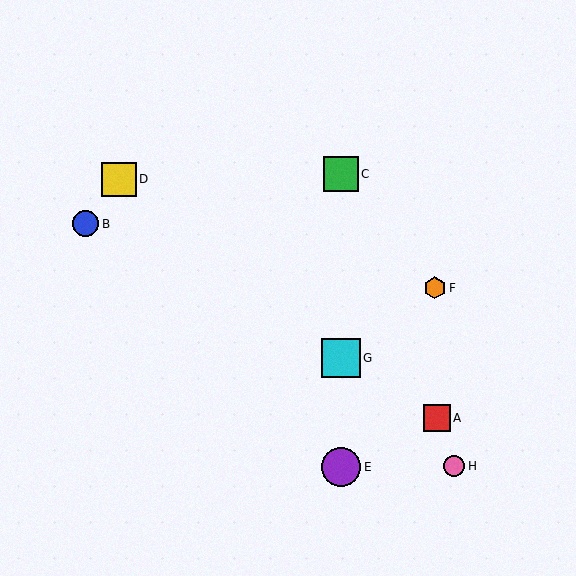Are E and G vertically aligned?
Yes, both are at x≈341.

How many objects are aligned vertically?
3 objects (C, E, G) are aligned vertically.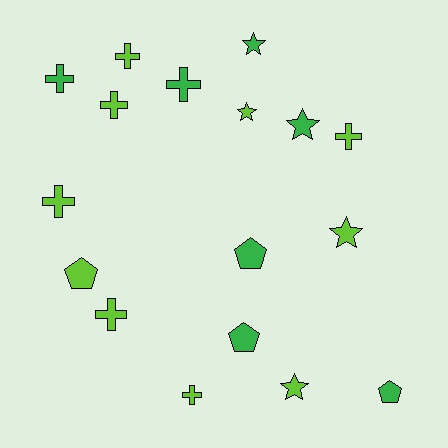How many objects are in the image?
There are 17 objects.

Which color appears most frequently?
Lime, with 10 objects.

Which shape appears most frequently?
Cross, with 8 objects.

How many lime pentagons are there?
There is 1 lime pentagon.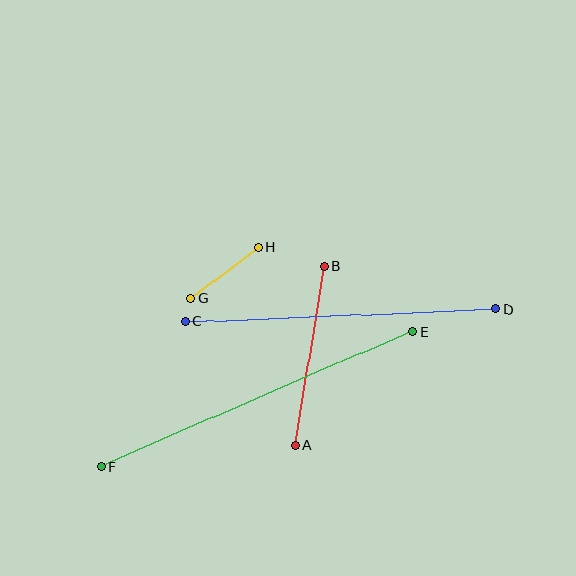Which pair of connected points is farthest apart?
Points E and F are farthest apart.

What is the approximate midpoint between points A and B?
The midpoint is at approximately (310, 356) pixels.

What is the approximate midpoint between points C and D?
The midpoint is at approximately (340, 315) pixels.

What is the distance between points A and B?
The distance is approximately 181 pixels.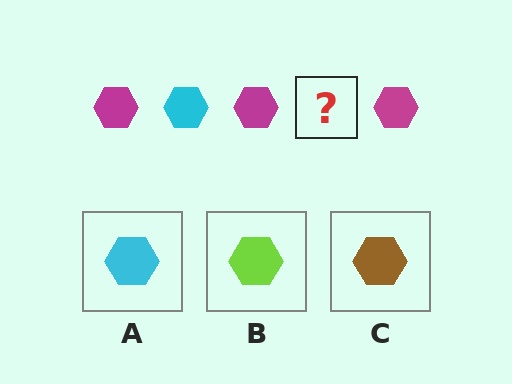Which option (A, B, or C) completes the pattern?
A.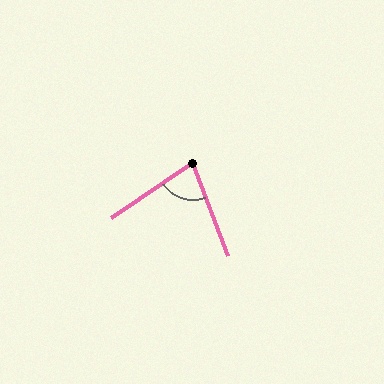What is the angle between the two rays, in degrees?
Approximately 76 degrees.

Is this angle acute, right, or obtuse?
It is acute.